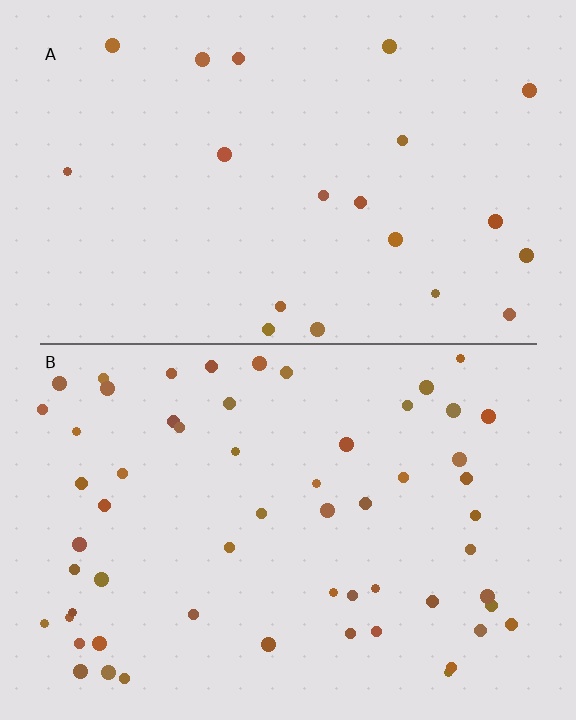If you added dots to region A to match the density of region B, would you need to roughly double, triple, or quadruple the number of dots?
Approximately triple.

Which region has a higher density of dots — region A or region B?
B (the bottom).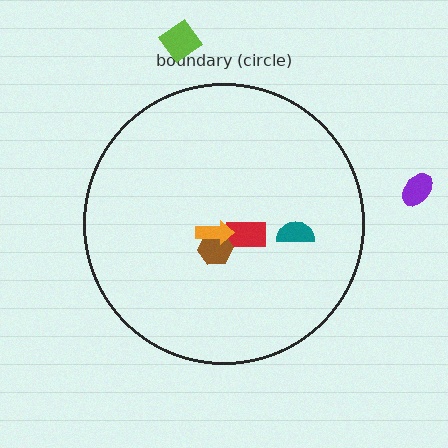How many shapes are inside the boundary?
4 inside, 2 outside.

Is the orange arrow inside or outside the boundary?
Inside.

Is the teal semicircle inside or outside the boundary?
Inside.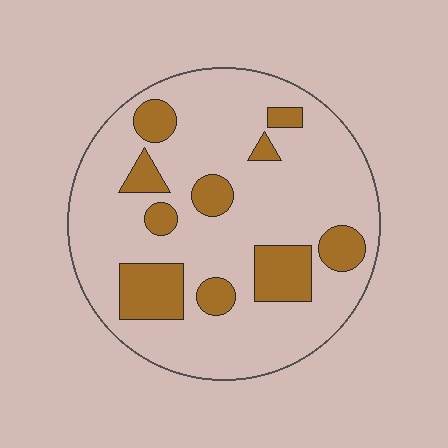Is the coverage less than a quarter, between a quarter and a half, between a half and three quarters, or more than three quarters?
Less than a quarter.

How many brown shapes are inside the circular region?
10.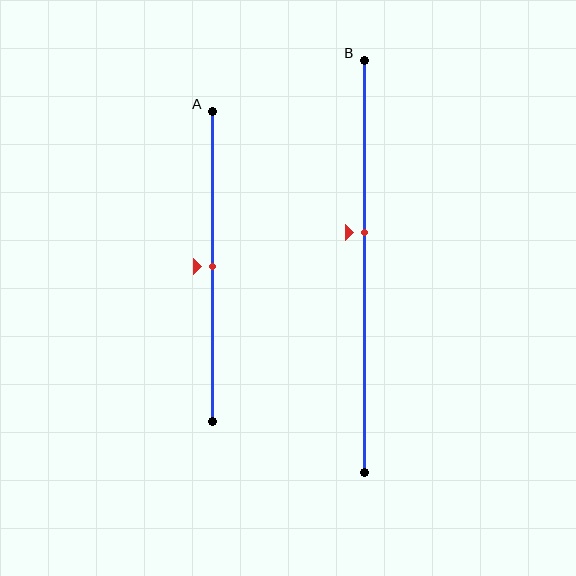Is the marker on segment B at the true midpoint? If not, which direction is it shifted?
No, the marker on segment B is shifted upward by about 8% of the segment length.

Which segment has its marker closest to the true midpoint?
Segment A has its marker closest to the true midpoint.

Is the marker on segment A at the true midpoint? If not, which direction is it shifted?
Yes, the marker on segment A is at the true midpoint.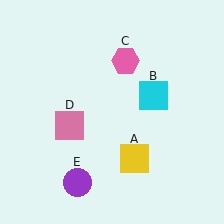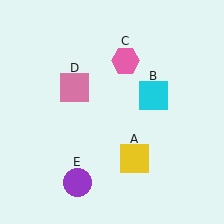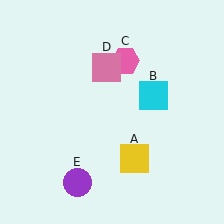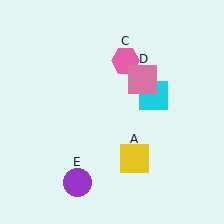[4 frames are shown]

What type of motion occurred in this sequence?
The pink square (object D) rotated clockwise around the center of the scene.